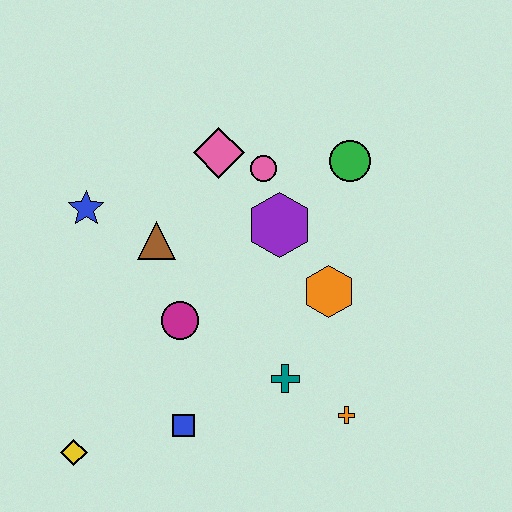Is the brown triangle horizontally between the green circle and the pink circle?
No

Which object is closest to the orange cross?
The teal cross is closest to the orange cross.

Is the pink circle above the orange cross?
Yes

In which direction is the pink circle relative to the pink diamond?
The pink circle is to the right of the pink diamond.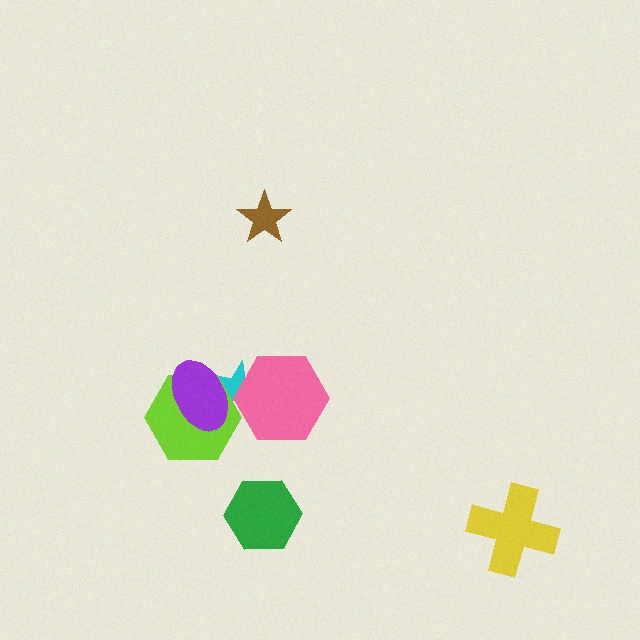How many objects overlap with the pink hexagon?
1 object overlaps with the pink hexagon.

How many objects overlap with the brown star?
0 objects overlap with the brown star.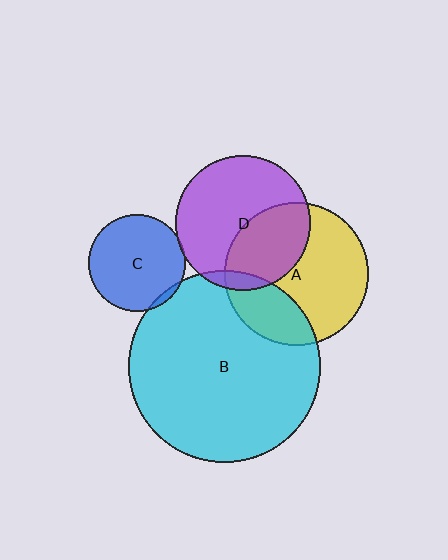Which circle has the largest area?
Circle B (cyan).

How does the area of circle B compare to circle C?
Approximately 4.0 times.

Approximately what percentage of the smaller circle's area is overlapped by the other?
Approximately 25%.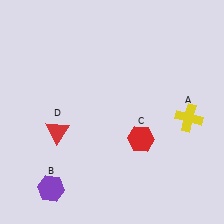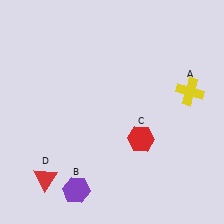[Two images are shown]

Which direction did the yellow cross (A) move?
The yellow cross (A) moved up.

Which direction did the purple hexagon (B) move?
The purple hexagon (B) moved right.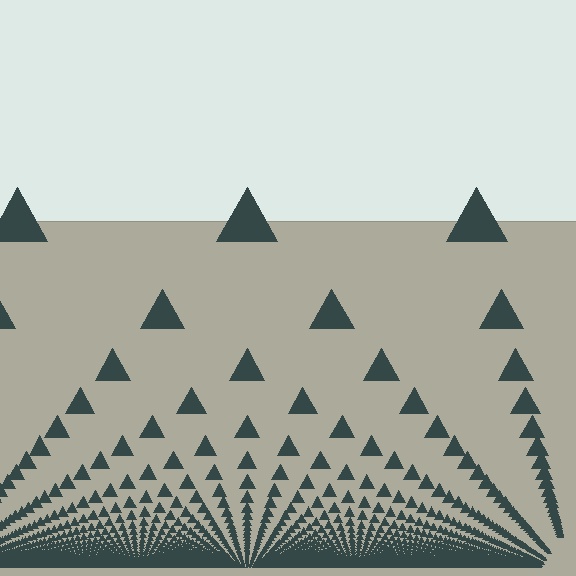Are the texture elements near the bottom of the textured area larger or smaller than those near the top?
Smaller. The gradient is inverted — elements near the bottom are smaller and denser.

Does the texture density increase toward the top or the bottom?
Density increases toward the bottom.